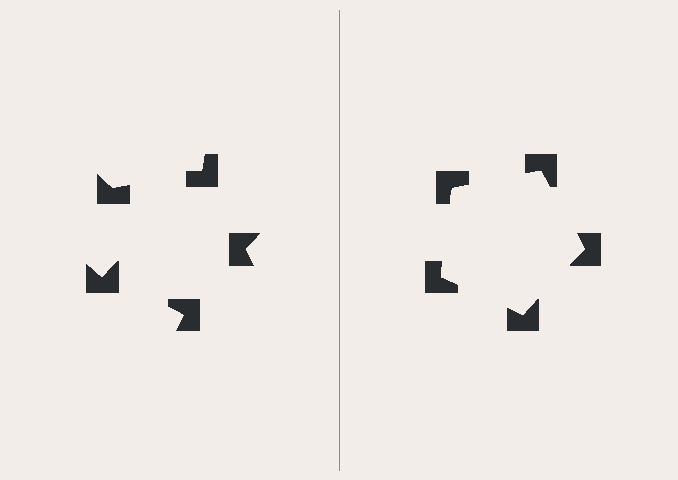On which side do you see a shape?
An illusory pentagon appears on the right side. On the left side the wedge cuts are rotated, so no coherent shape forms.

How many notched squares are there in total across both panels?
10 — 5 on each side.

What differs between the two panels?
The notched squares are positioned identically on both sides; only the wedge orientations differ. On the right they align to a pentagon; on the left they are misaligned.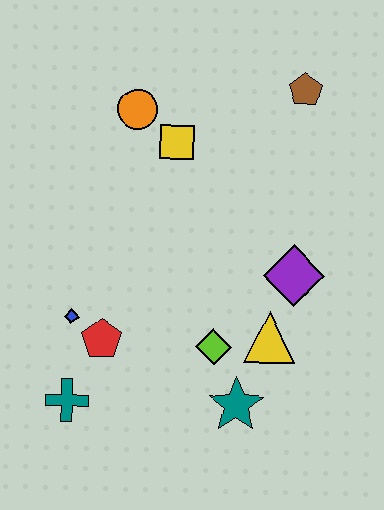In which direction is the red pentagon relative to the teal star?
The red pentagon is to the left of the teal star.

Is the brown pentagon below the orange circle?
No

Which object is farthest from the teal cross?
The brown pentagon is farthest from the teal cross.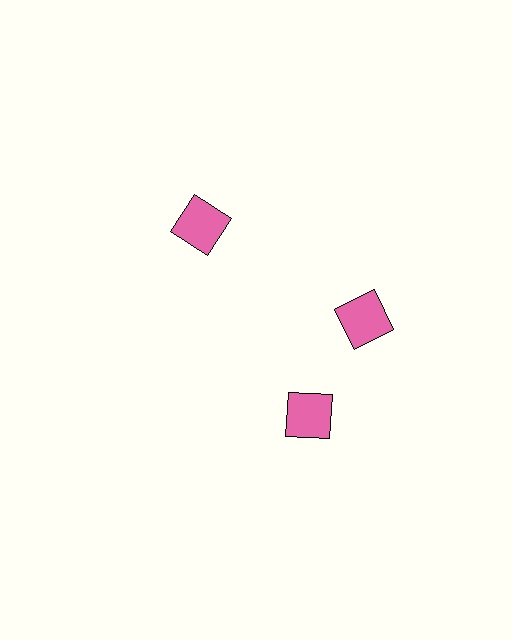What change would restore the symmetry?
The symmetry would be restored by rotating it back into even spacing with its neighbors so that all 3 squares sit at equal angles and equal distance from the center.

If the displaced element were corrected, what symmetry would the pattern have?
It would have 3-fold rotational symmetry — the pattern would map onto itself every 120 degrees.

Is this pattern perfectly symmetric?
No. The 3 pink squares are arranged in a ring, but one element near the 7 o'clock position is rotated out of alignment along the ring, breaking the 3-fold rotational symmetry.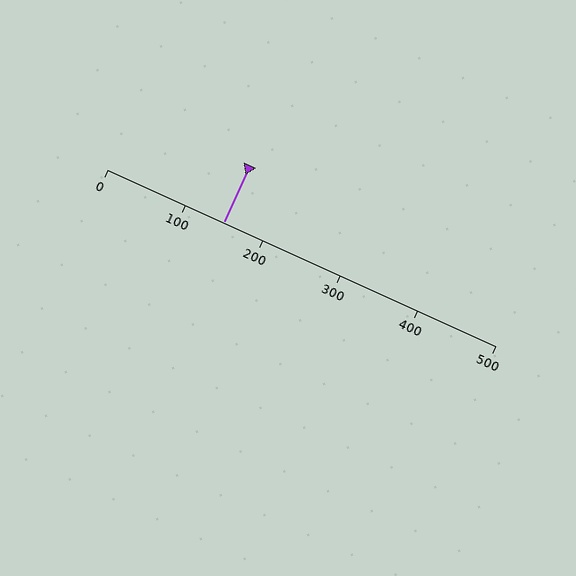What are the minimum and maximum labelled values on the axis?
The axis runs from 0 to 500.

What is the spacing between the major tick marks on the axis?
The major ticks are spaced 100 apart.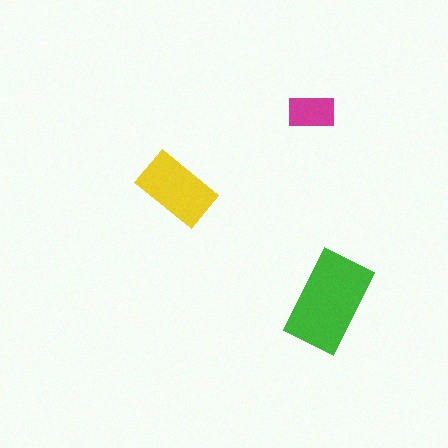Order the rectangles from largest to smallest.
the green one, the yellow one, the magenta one.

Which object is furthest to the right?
The green rectangle is rightmost.